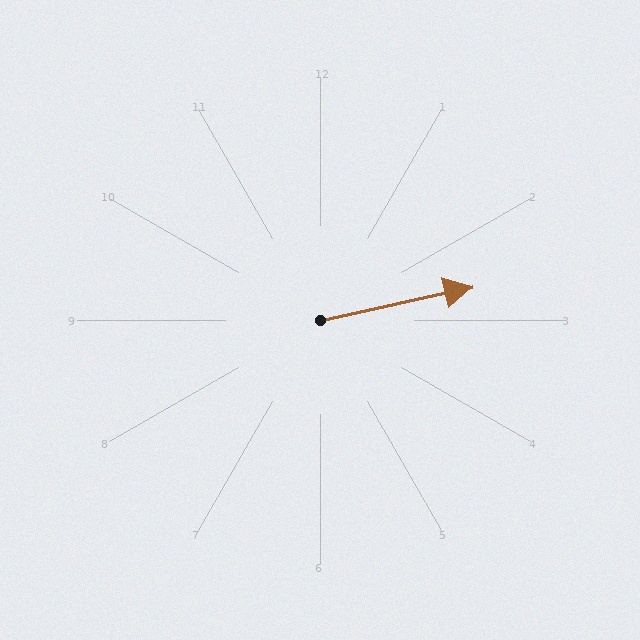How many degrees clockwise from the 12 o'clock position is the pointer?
Approximately 78 degrees.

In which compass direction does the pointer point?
East.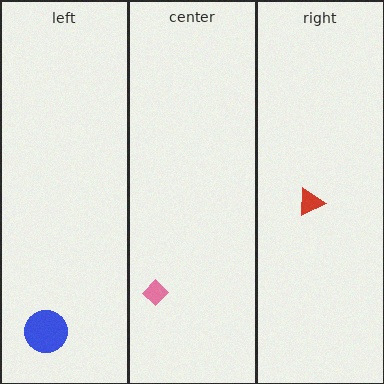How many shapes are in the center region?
1.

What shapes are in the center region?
The pink diamond.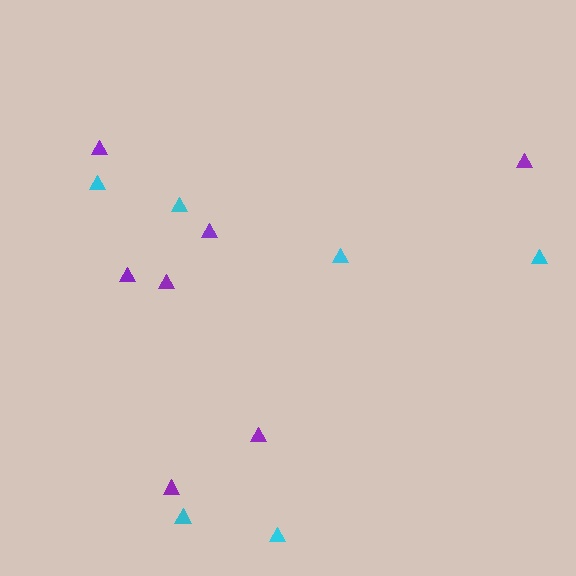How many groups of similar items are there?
There are 2 groups: one group of cyan triangles (6) and one group of purple triangles (7).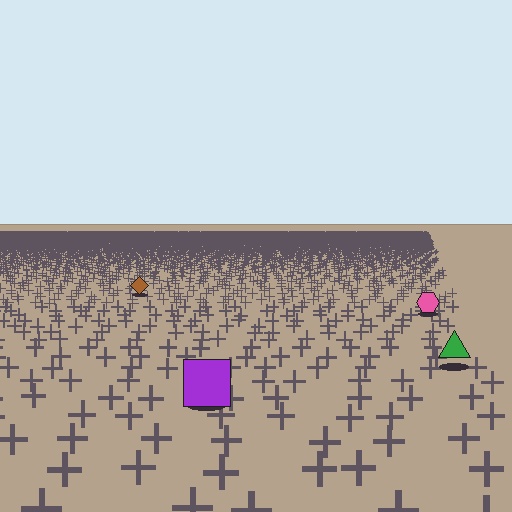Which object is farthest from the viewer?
The brown diamond is farthest from the viewer. It appears smaller and the ground texture around it is denser.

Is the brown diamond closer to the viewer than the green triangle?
No. The green triangle is closer — you can tell from the texture gradient: the ground texture is coarser near it.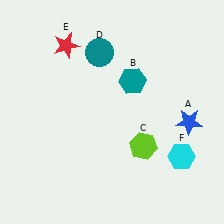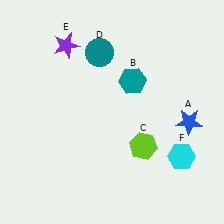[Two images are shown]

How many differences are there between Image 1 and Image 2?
There is 1 difference between the two images.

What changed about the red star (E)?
In Image 1, E is red. In Image 2, it changed to purple.